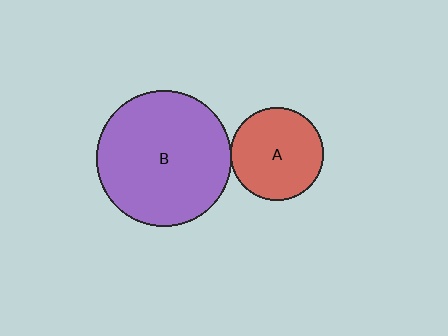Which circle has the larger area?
Circle B (purple).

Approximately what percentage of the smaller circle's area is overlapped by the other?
Approximately 5%.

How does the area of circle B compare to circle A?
Approximately 2.2 times.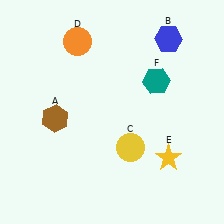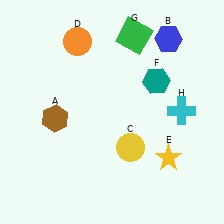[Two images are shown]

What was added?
A green square (G), a cyan cross (H) were added in Image 2.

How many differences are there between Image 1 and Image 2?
There are 2 differences between the two images.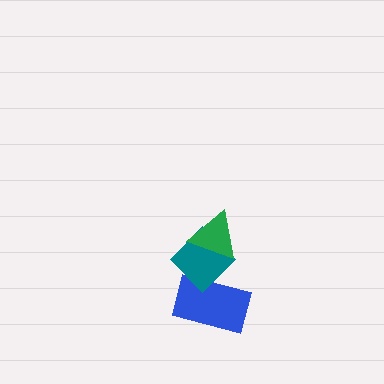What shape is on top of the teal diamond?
The green triangle is on top of the teal diamond.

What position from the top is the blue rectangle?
The blue rectangle is 3rd from the top.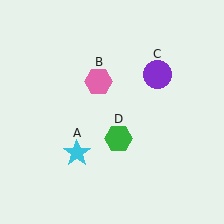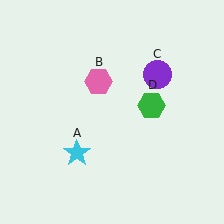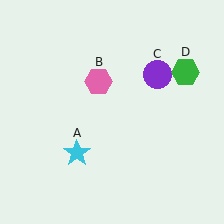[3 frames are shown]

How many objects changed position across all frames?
1 object changed position: green hexagon (object D).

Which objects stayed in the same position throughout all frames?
Cyan star (object A) and pink hexagon (object B) and purple circle (object C) remained stationary.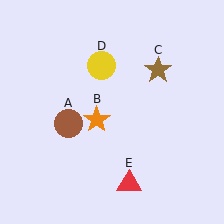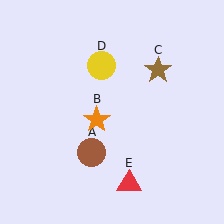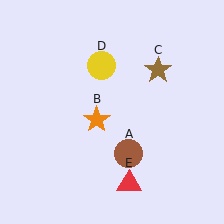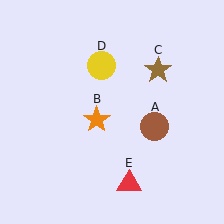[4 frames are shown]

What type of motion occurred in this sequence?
The brown circle (object A) rotated counterclockwise around the center of the scene.